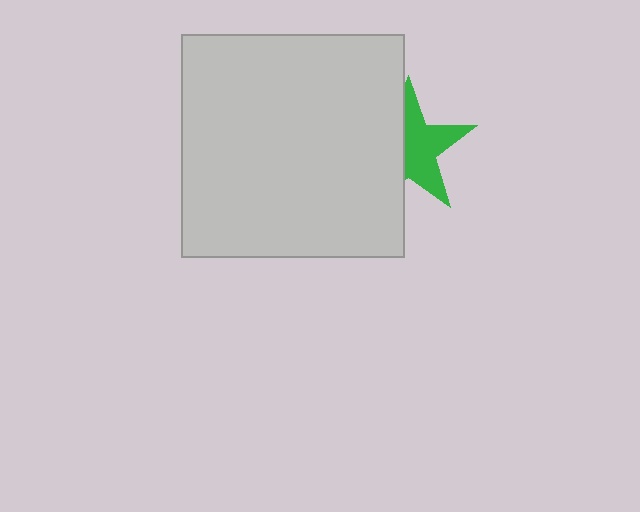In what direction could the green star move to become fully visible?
The green star could move right. That would shift it out from behind the light gray square entirely.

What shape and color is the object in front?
The object in front is a light gray square.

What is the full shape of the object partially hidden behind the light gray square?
The partially hidden object is a green star.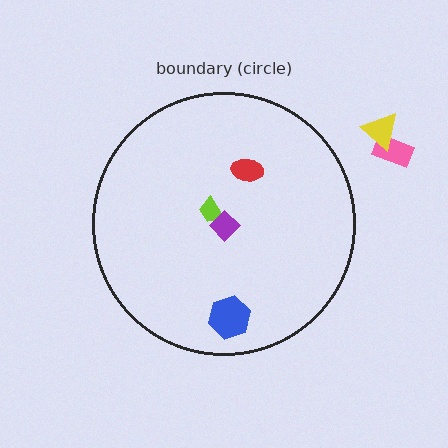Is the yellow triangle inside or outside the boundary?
Outside.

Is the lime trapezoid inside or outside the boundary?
Inside.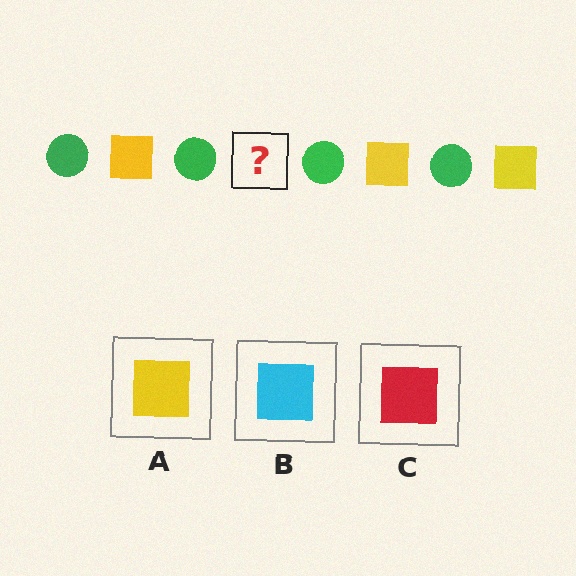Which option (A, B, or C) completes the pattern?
A.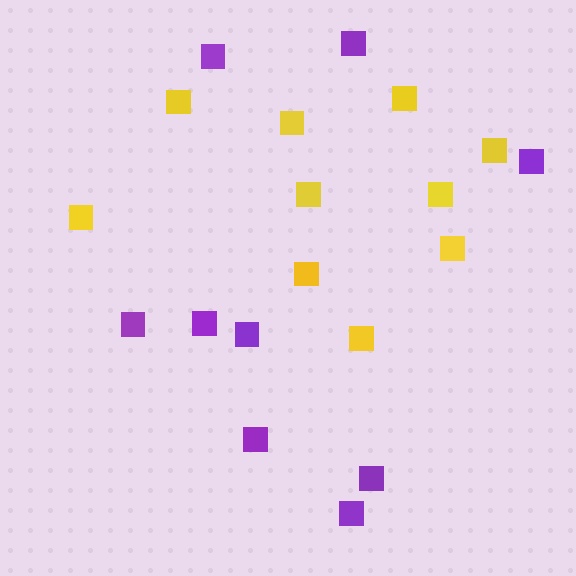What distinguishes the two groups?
There are 2 groups: one group of yellow squares (10) and one group of purple squares (9).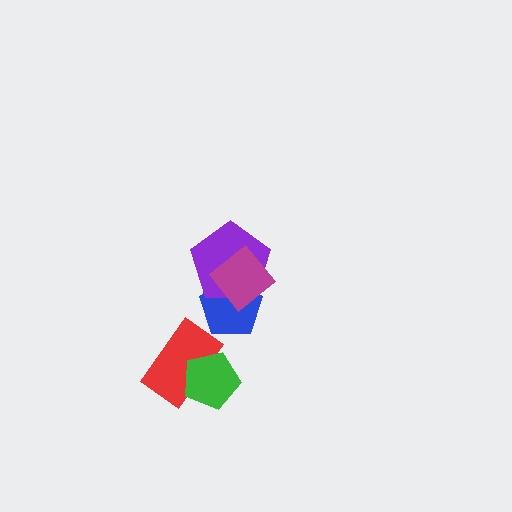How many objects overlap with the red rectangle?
1 object overlaps with the red rectangle.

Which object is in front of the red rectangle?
The green pentagon is in front of the red rectangle.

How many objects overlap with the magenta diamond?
2 objects overlap with the magenta diamond.